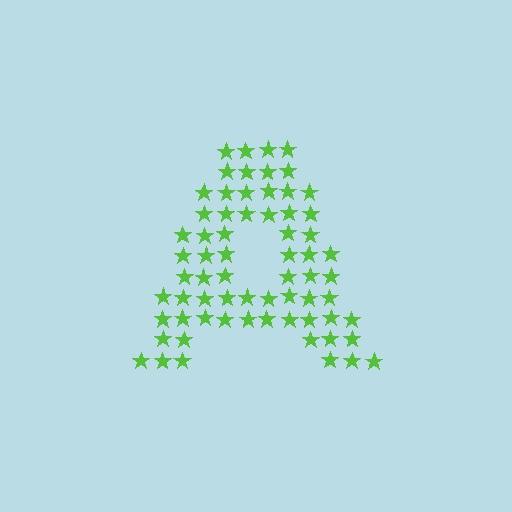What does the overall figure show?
The overall figure shows the letter A.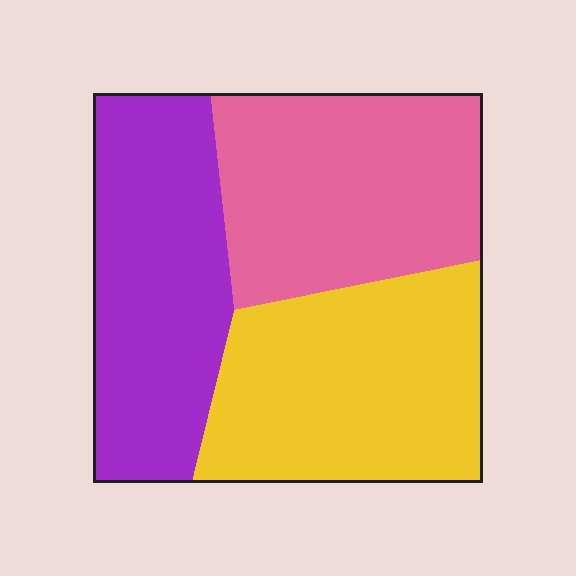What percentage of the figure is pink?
Pink covers around 35% of the figure.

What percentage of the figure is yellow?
Yellow covers roughly 35% of the figure.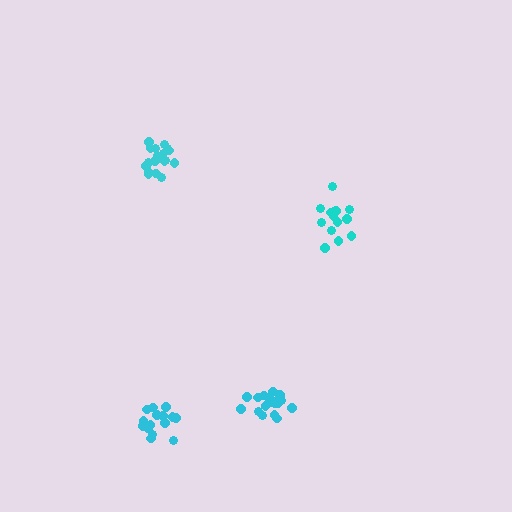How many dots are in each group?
Group 1: 18 dots, Group 2: 14 dots, Group 3: 19 dots, Group 4: 16 dots (67 total).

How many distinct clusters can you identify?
There are 4 distinct clusters.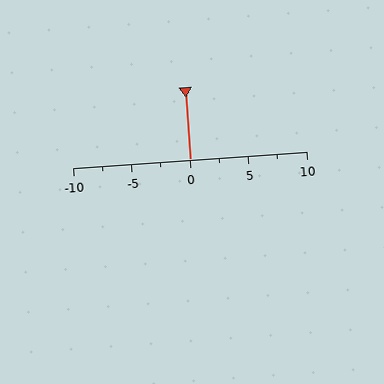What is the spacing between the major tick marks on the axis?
The major ticks are spaced 5 apart.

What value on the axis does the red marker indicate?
The marker indicates approximately 0.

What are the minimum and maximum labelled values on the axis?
The axis runs from -10 to 10.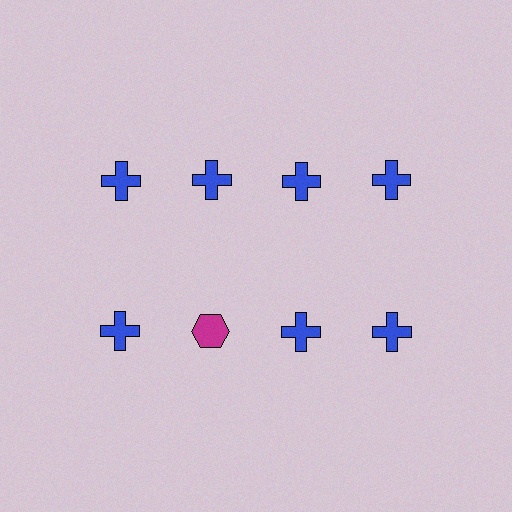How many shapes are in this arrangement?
There are 8 shapes arranged in a grid pattern.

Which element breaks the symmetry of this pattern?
The magenta hexagon in the second row, second from left column breaks the symmetry. All other shapes are blue crosses.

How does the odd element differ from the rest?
It differs in both color (magenta instead of blue) and shape (hexagon instead of cross).